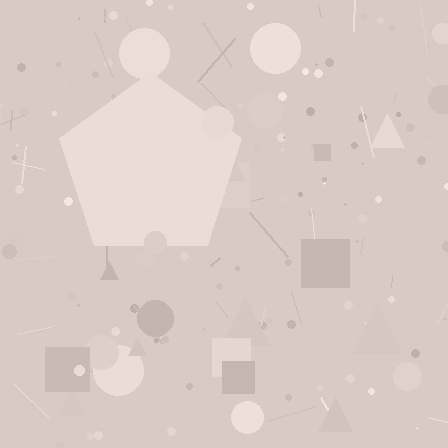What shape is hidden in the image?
A pentagon is hidden in the image.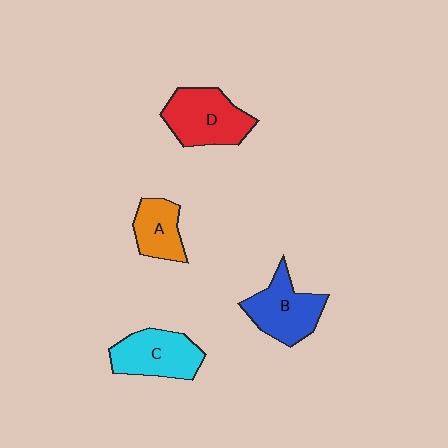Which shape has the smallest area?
Shape A (orange).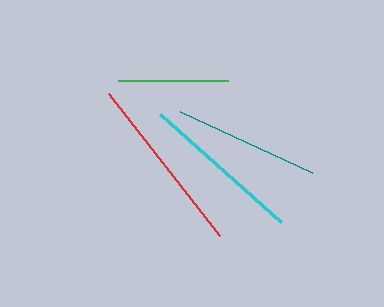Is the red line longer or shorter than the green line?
The red line is longer than the green line.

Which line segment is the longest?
The red line is the longest at approximately 181 pixels.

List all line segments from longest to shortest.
From longest to shortest: red, cyan, teal, green.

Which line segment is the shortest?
The green line is the shortest at approximately 110 pixels.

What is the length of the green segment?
The green segment is approximately 110 pixels long.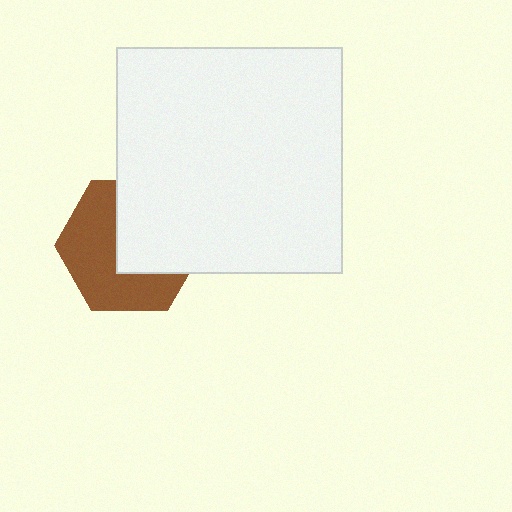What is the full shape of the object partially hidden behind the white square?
The partially hidden object is a brown hexagon.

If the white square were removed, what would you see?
You would see the complete brown hexagon.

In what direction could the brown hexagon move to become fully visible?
The brown hexagon could move toward the lower-left. That would shift it out from behind the white square entirely.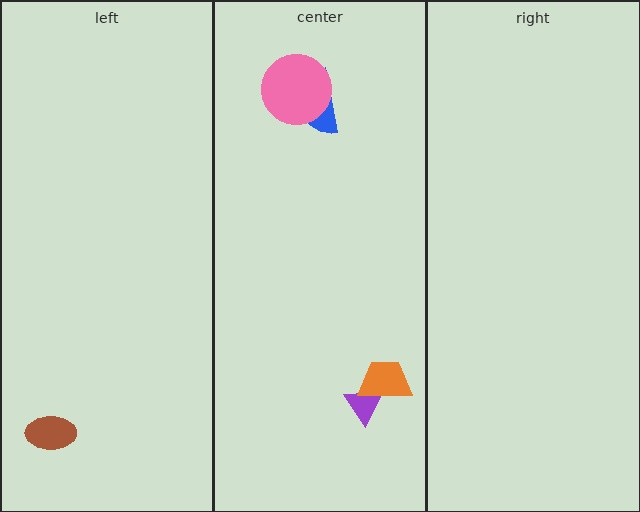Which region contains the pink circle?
The center region.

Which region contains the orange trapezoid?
The center region.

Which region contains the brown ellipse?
The left region.